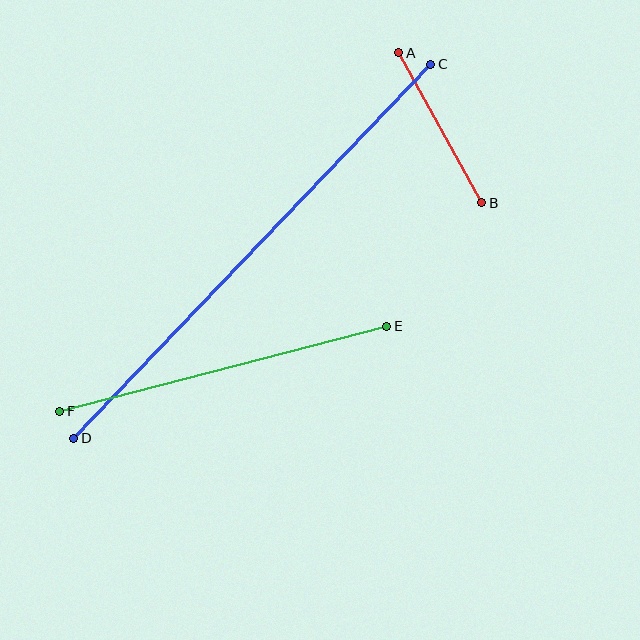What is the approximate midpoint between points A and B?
The midpoint is at approximately (440, 128) pixels.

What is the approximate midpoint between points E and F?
The midpoint is at approximately (223, 369) pixels.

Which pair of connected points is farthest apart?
Points C and D are farthest apart.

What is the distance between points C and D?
The distance is approximately 517 pixels.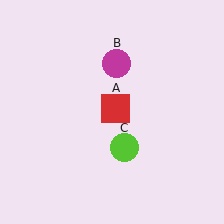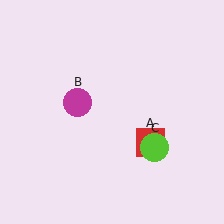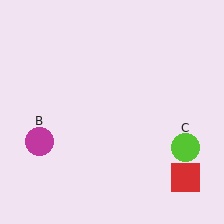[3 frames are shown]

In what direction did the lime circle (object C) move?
The lime circle (object C) moved right.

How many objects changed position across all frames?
3 objects changed position: red square (object A), magenta circle (object B), lime circle (object C).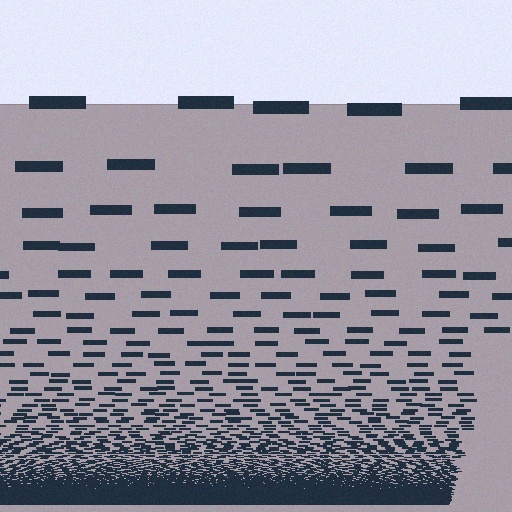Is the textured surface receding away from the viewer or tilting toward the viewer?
The surface appears to tilt toward the viewer. Texture elements get larger and sparser toward the top.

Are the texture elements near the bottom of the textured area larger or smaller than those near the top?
Smaller. The gradient is inverted — elements near the bottom are smaller and denser.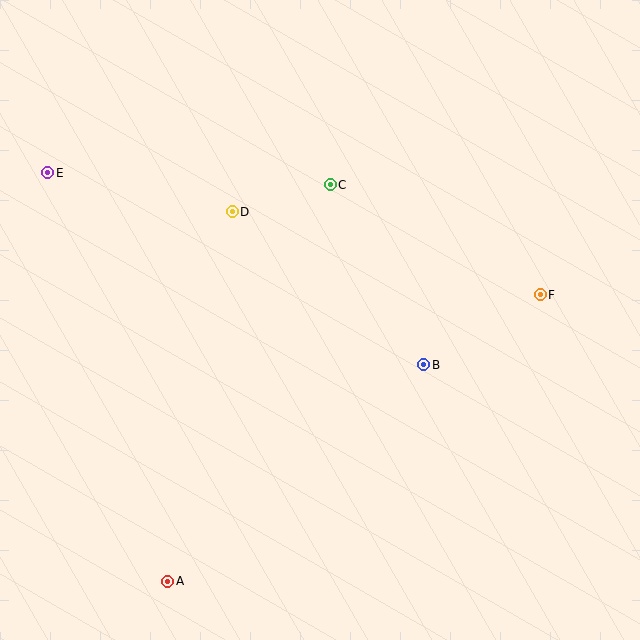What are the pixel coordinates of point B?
Point B is at (424, 365).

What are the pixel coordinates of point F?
Point F is at (540, 295).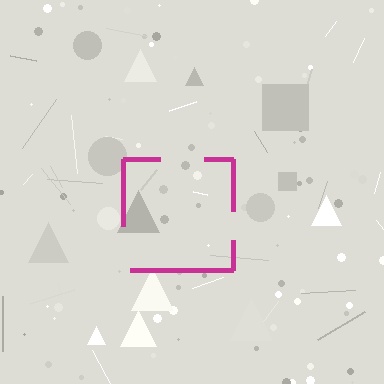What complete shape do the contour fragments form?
The contour fragments form a square.